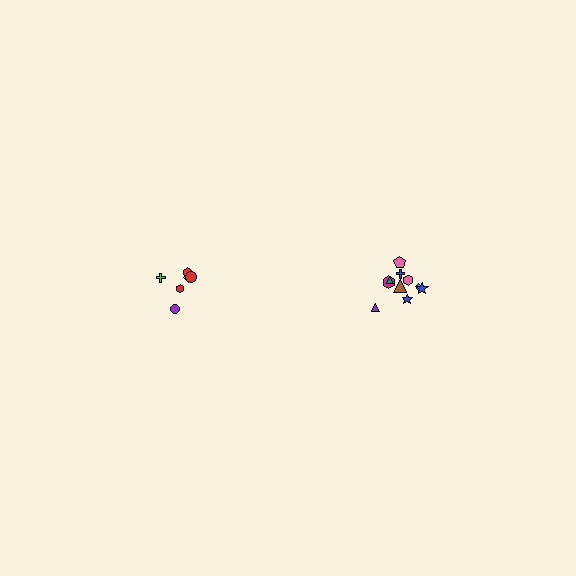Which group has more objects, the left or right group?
The right group.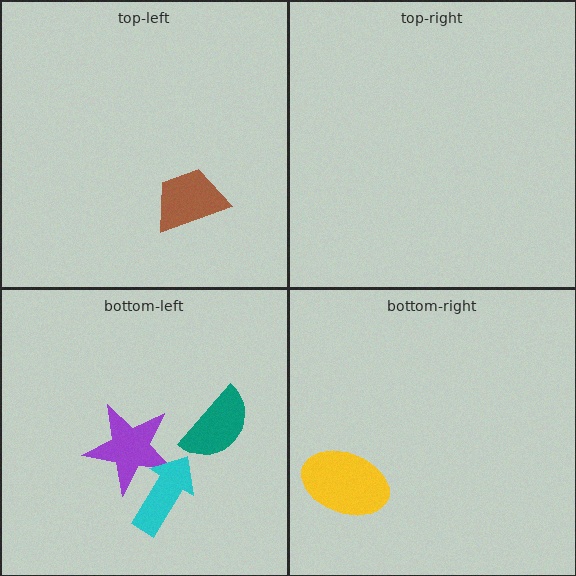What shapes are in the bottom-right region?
The yellow ellipse.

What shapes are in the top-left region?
The brown trapezoid.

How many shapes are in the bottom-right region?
1.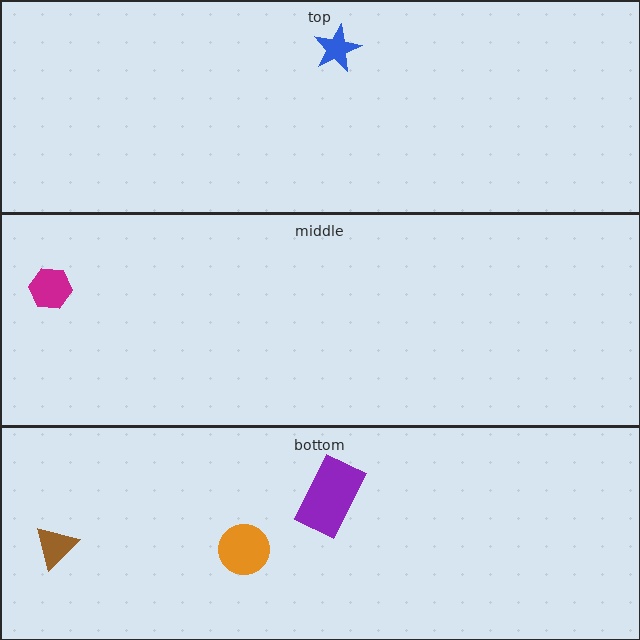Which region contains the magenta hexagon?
The middle region.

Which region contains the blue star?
The top region.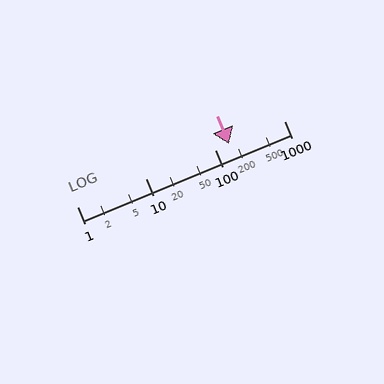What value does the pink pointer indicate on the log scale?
The pointer indicates approximately 160.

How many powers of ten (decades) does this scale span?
The scale spans 3 decades, from 1 to 1000.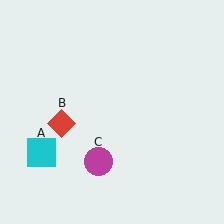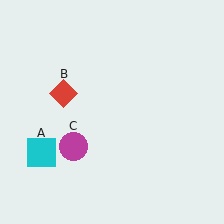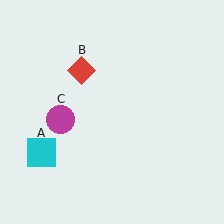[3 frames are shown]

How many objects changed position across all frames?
2 objects changed position: red diamond (object B), magenta circle (object C).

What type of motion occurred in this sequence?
The red diamond (object B), magenta circle (object C) rotated clockwise around the center of the scene.